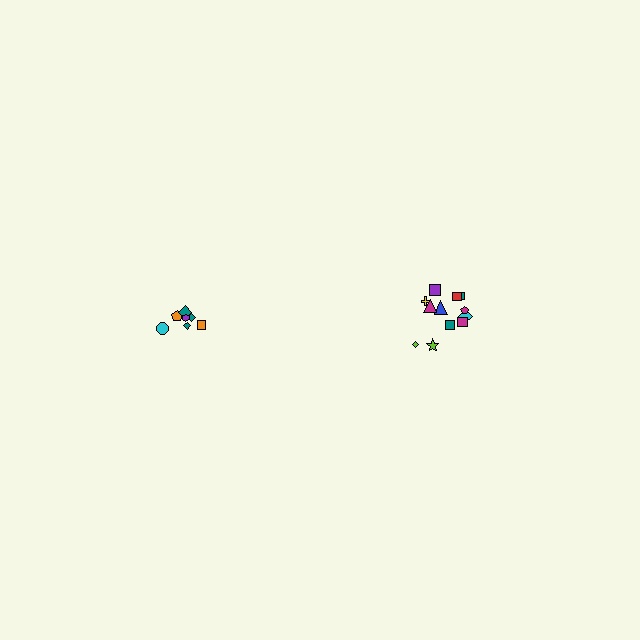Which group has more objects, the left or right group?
The right group.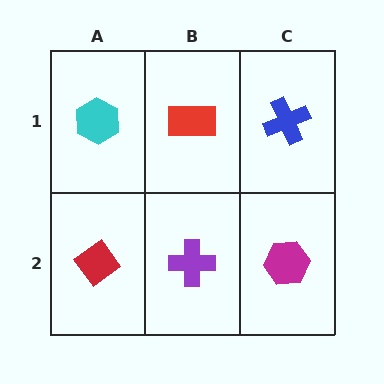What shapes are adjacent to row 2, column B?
A red rectangle (row 1, column B), a red diamond (row 2, column A), a magenta hexagon (row 2, column C).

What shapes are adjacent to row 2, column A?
A cyan hexagon (row 1, column A), a purple cross (row 2, column B).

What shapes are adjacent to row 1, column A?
A red diamond (row 2, column A), a red rectangle (row 1, column B).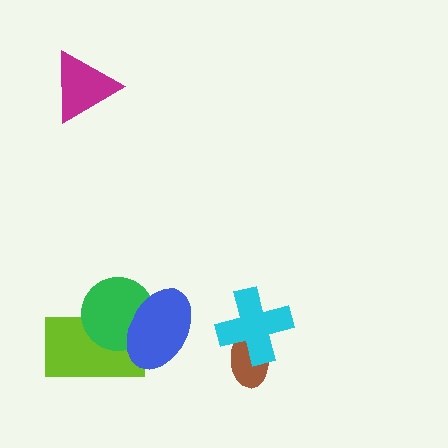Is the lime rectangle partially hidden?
Yes, it is partially covered by another shape.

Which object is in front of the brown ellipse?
The cyan cross is in front of the brown ellipse.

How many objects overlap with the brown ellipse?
1 object overlaps with the brown ellipse.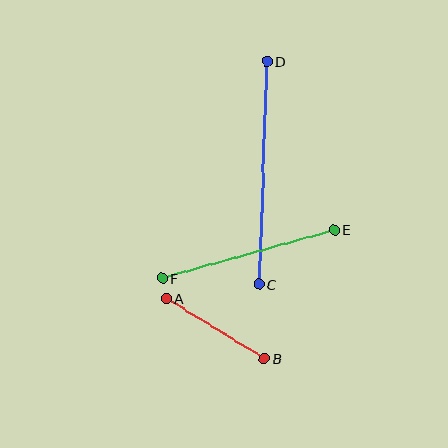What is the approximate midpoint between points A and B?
The midpoint is at approximately (215, 329) pixels.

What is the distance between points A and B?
The distance is approximately 115 pixels.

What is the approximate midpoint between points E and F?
The midpoint is at approximately (248, 254) pixels.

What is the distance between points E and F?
The distance is approximately 179 pixels.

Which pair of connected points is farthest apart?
Points C and D are farthest apart.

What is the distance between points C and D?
The distance is approximately 223 pixels.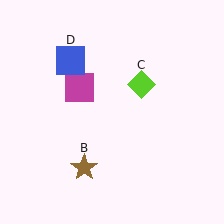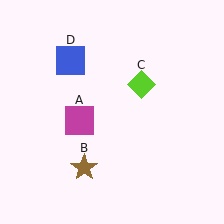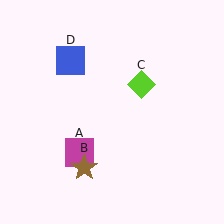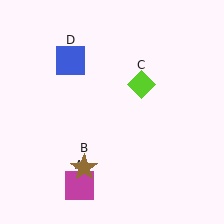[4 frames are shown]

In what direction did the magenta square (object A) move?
The magenta square (object A) moved down.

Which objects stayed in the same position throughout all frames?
Brown star (object B) and lime diamond (object C) and blue square (object D) remained stationary.